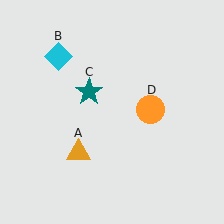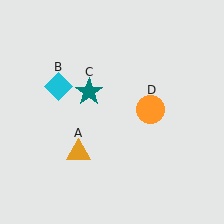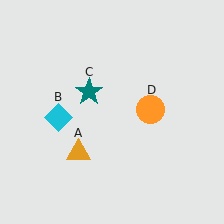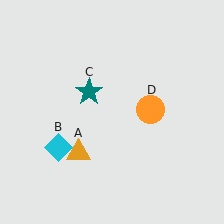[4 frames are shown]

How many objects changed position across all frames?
1 object changed position: cyan diamond (object B).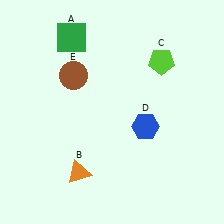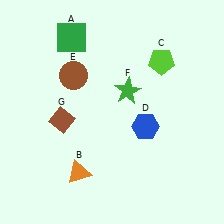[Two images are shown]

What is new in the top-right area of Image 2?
A green star (F) was added in the top-right area of Image 2.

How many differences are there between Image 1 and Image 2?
There are 2 differences between the two images.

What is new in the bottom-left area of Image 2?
A brown diamond (G) was added in the bottom-left area of Image 2.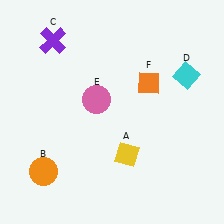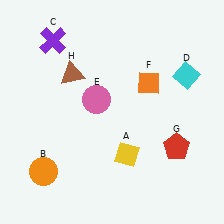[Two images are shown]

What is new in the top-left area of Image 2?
A brown triangle (H) was added in the top-left area of Image 2.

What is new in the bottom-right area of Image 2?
A red pentagon (G) was added in the bottom-right area of Image 2.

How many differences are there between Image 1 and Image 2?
There are 2 differences between the two images.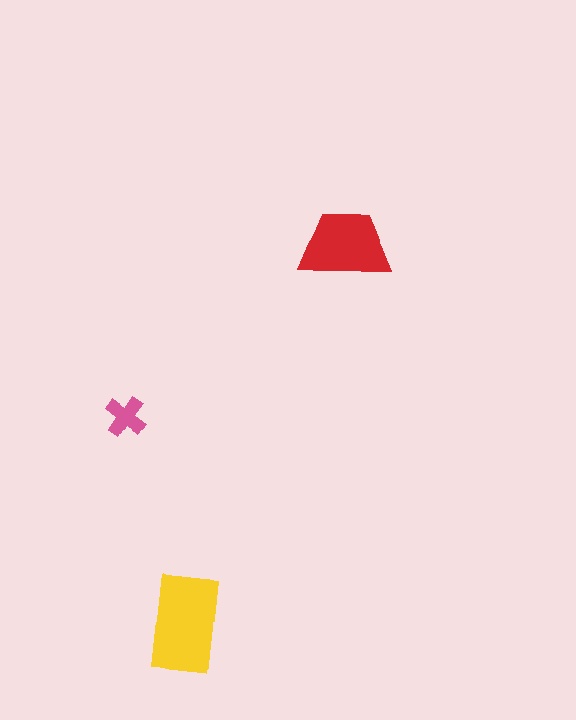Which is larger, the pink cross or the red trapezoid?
The red trapezoid.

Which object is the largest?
The yellow rectangle.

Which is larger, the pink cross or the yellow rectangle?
The yellow rectangle.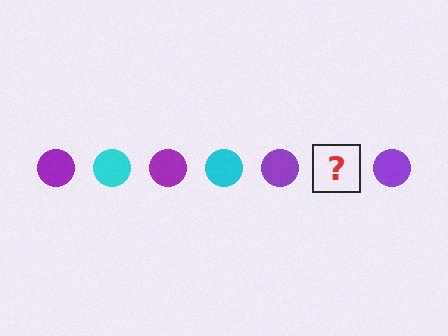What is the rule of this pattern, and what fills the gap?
The rule is that the pattern cycles through purple, cyan circles. The gap should be filled with a cyan circle.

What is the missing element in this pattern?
The missing element is a cyan circle.